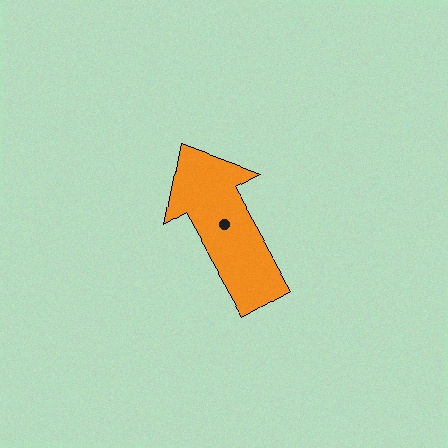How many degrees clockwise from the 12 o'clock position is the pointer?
Approximately 331 degrees.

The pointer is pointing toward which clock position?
Roughly 11 o'clock.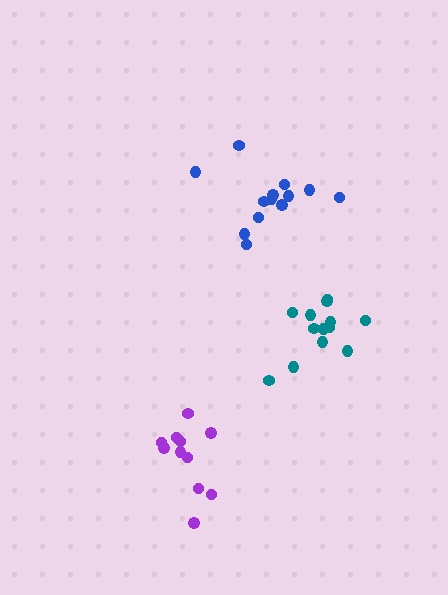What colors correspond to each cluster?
The clusters are colored: teal, purple, blue.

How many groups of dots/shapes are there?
There are 3 groups.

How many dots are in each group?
Group 1: 13 dots, Group 2: 11 dots, Group 3: 13 dots (37 total).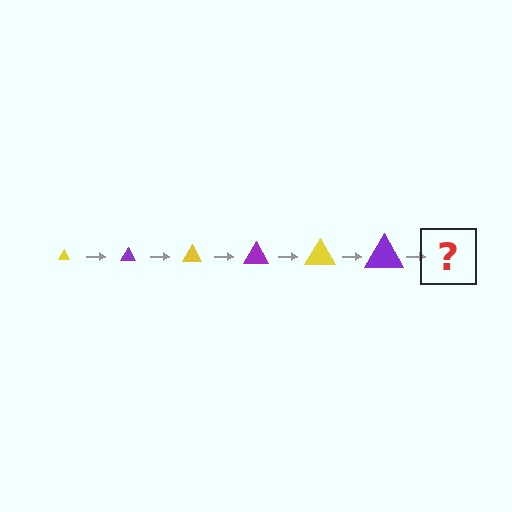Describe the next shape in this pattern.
It should be a yellow triangle, larger than the previous one.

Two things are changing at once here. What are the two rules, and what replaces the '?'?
The two rules are that the triangle grows larger each step and the color cycles through yellow and purple. The '?' should be a yellow triangle, larger than the previous one.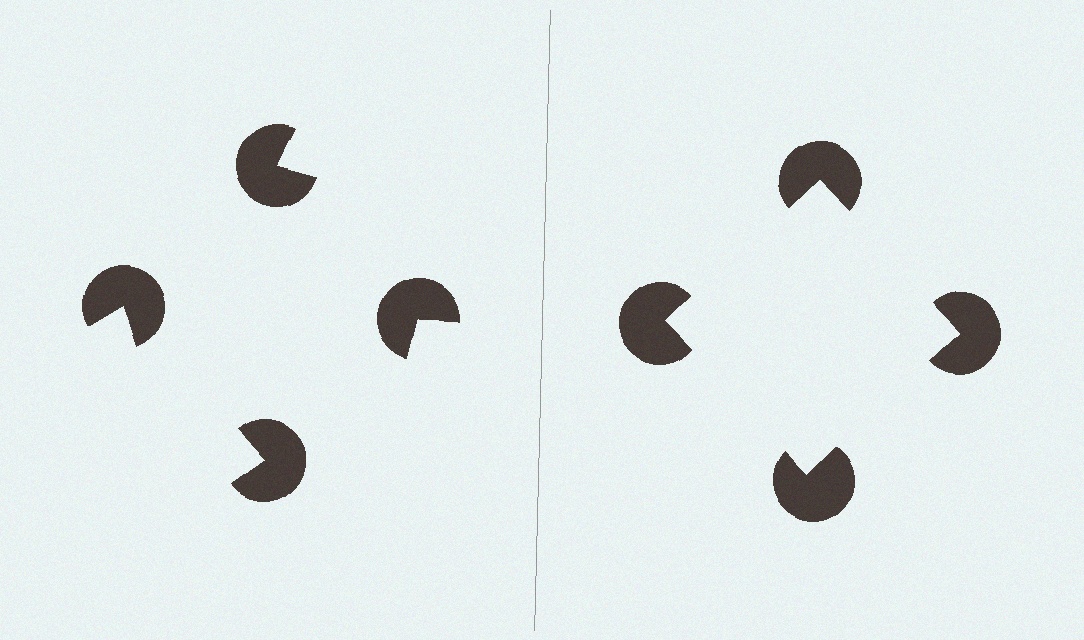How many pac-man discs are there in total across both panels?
8 — 4 on each side.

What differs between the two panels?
The pac-man discs are positioned identically on both sides; only the wedge orientations differ. On the right they align to a square; on the left they are misaligned.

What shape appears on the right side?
An illusory square.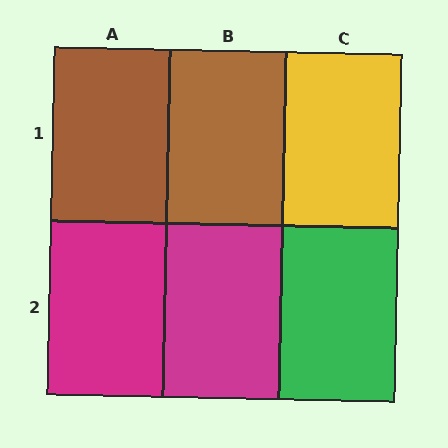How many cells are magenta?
2 cells are magenta.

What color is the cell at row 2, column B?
Magenta.